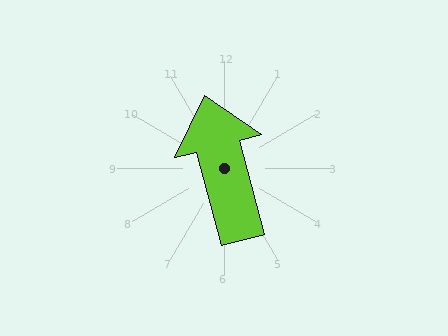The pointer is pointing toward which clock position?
Roughly 11 o'clock.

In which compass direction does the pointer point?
North.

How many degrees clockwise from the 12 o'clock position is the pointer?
Approximately 345 degrees.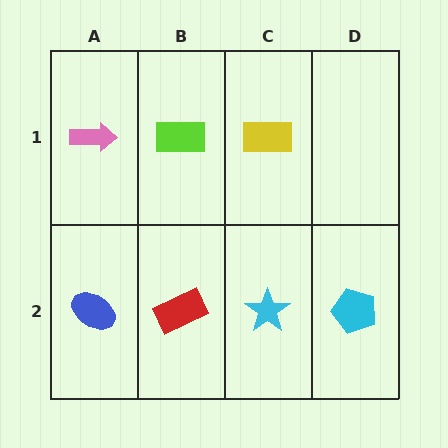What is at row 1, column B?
A lime rectangle.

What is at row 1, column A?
A pink arrow.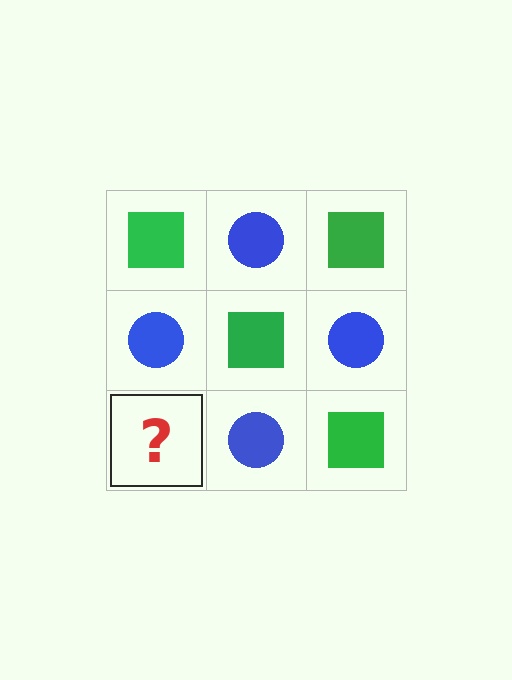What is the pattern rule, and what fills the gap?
The rule is that it alternates green square and blue circle in a checkerboard pattern. The gap should be filled with a green square.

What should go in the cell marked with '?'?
The missing cell should contain a green square.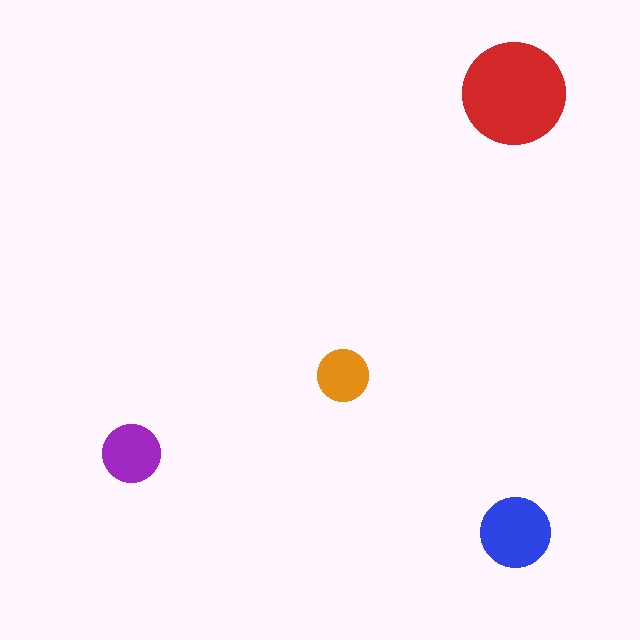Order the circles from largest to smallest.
the red one, the blue one, the purple one, the orange one.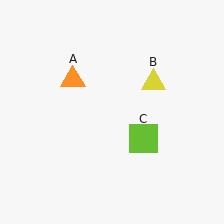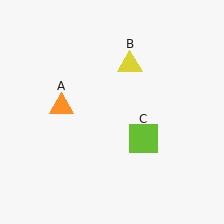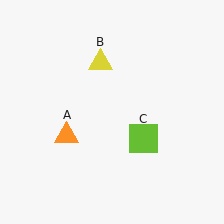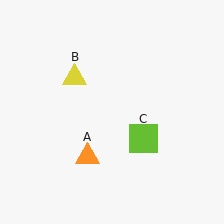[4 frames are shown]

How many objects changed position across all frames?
2 objects changed position: orange triangle (object A), yellow triangle (object B).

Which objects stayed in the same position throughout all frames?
Lime square (object C) remained stationary.